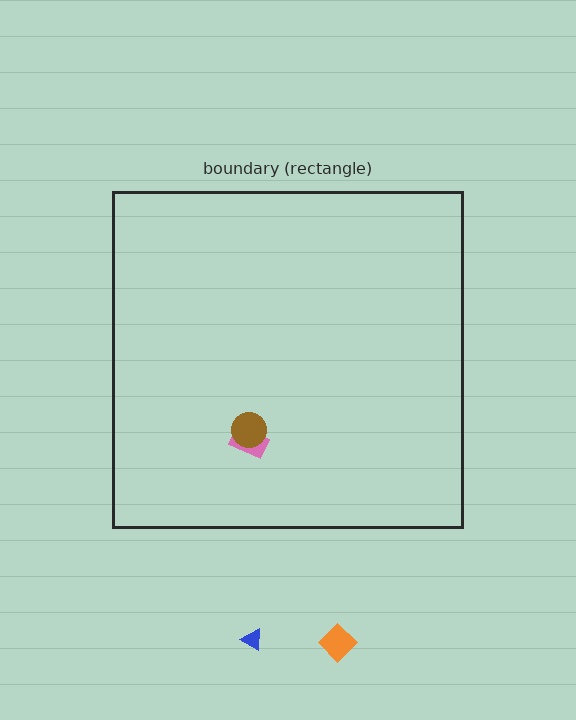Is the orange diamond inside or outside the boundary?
Outside.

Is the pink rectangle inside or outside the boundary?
Inside.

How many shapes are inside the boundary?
2 inside, 2 outside.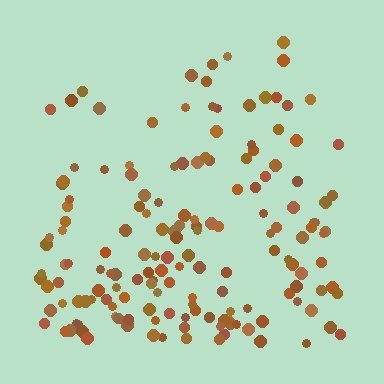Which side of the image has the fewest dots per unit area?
The top.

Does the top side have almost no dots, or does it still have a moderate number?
Still a moderate number, just noticeably fewer than the bottom.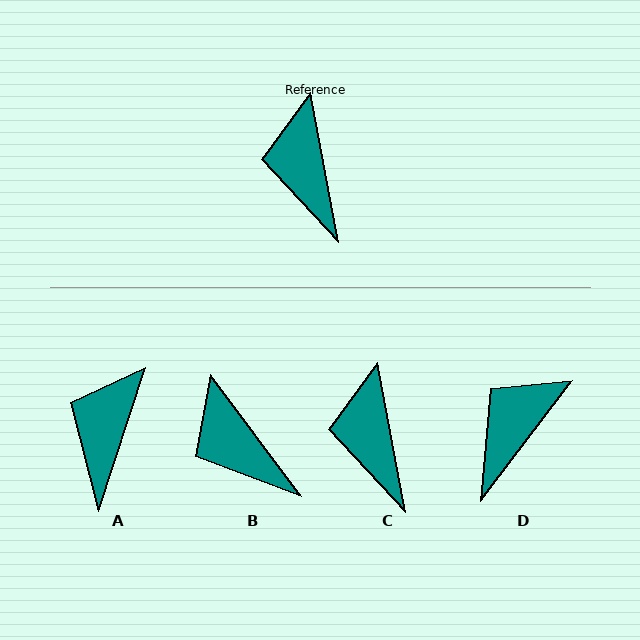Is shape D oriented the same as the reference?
No, it is off by about 48 degrees.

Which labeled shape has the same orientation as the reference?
C.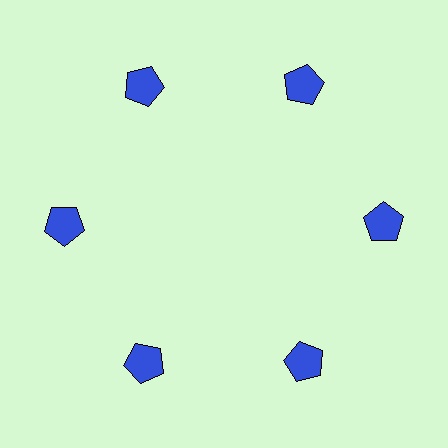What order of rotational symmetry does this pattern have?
This pattern has 6-fold rotational symmetry.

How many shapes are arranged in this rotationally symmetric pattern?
There are 6 shapes, arranged in 6 groups of 1.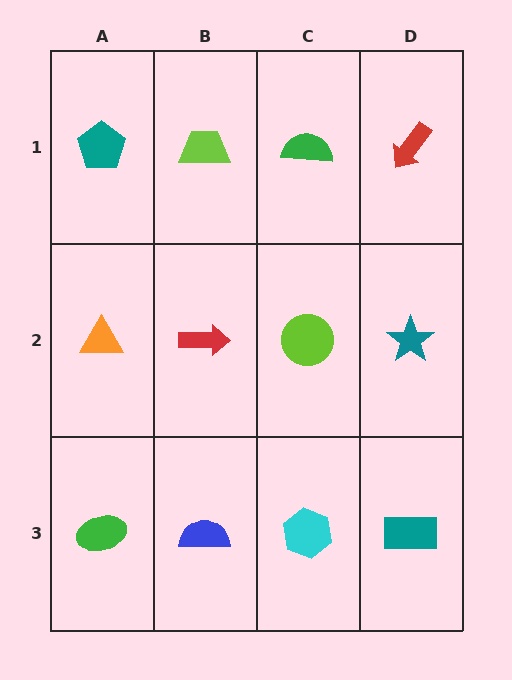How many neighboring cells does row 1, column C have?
3.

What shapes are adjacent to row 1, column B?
A red arrow (row 2, column B), a teal pentagon (row 1, column A), a green semicircle (row 1, column C).